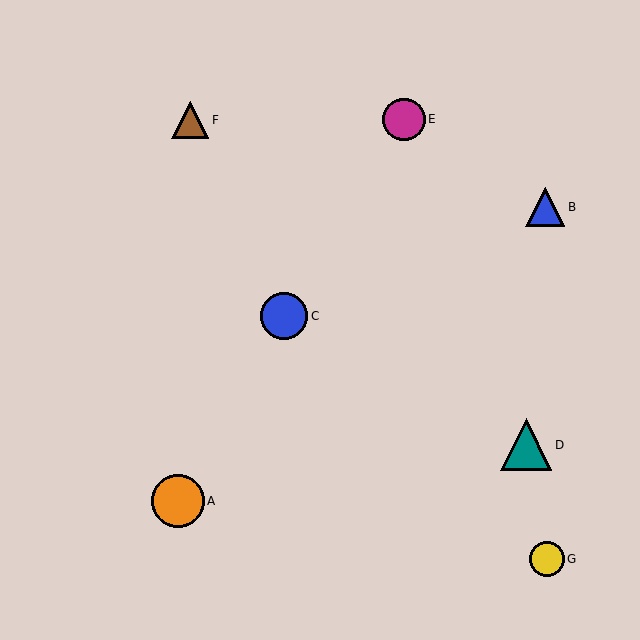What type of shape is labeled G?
Shape G is a yellow circle.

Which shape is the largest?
The orange circle (labeled A) is the largest.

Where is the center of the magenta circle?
The center of the magenta circle is at (404, 119).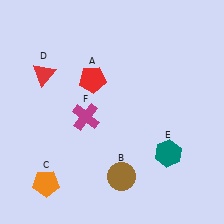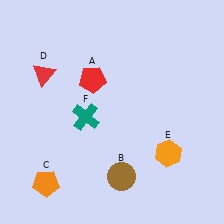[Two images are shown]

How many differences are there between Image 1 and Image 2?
There are 2 differences between the two images.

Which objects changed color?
E changed from teal to orange. F changed from magenta to teal.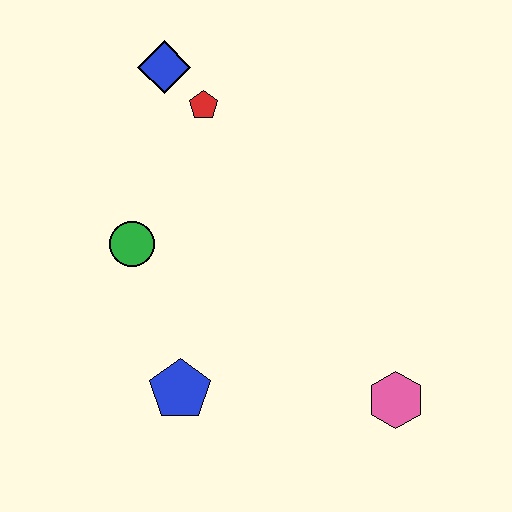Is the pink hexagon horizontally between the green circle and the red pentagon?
No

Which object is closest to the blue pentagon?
The green circle is closest to the blue pentagon.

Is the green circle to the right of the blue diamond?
No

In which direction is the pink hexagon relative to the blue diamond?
The pink hexagon is below the blue diamond.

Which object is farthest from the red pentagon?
The pink hexagon is farthest from the red pentagon.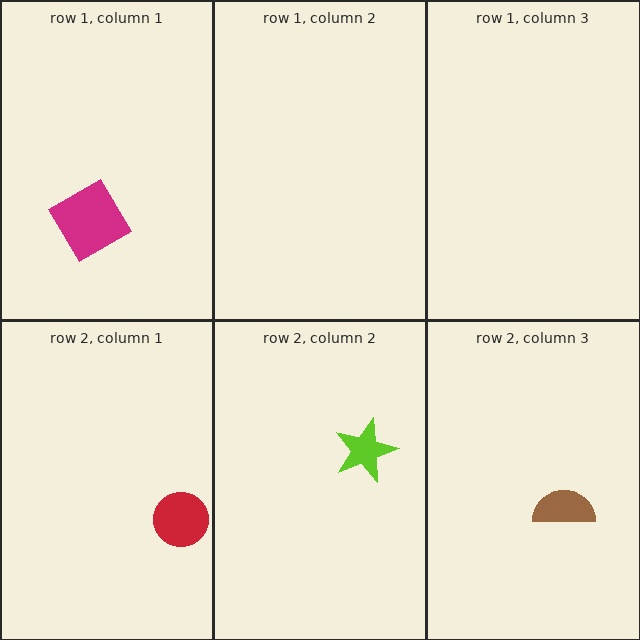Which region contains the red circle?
The row 2, column 1 region.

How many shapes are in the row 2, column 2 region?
1.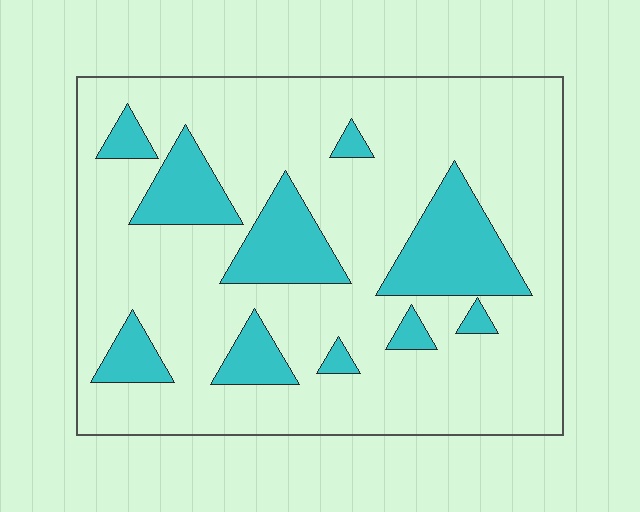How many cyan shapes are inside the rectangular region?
10.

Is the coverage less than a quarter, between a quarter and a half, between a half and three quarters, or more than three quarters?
Less than a quarter.